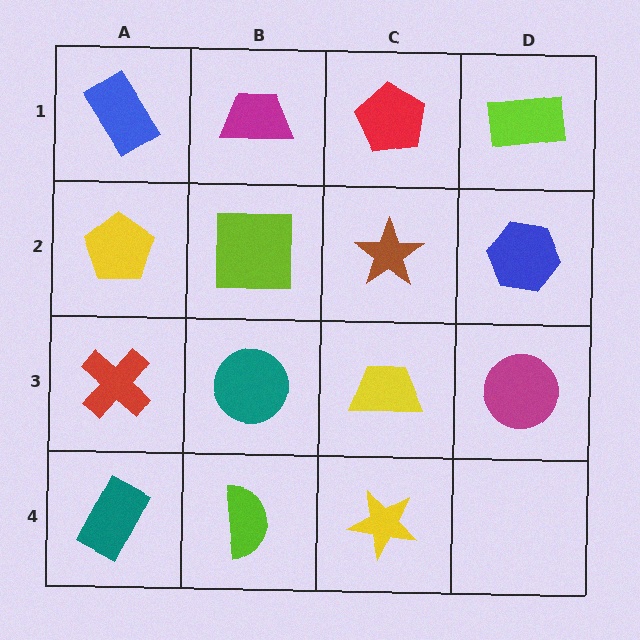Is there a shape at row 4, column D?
No, that cell is empty.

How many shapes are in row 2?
4 shapes.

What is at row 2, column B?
A lime square.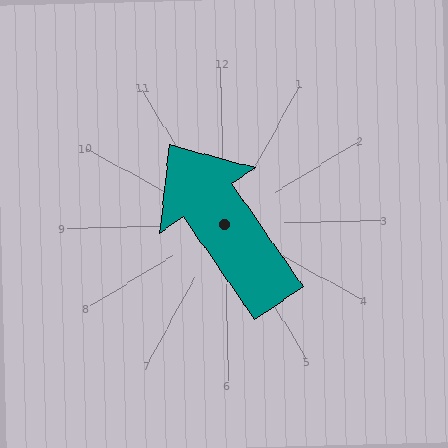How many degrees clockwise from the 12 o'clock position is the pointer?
Approximately 327 degrees.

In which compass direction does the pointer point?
Northwest.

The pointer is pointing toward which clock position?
Roughly 11 o'clock.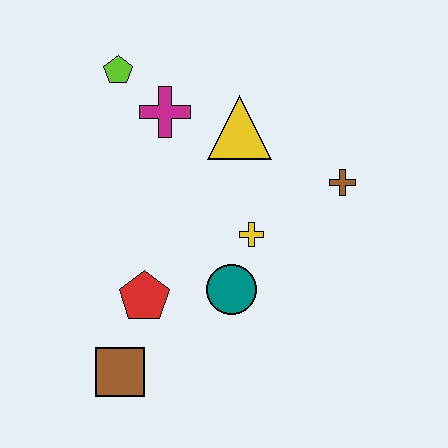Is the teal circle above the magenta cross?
No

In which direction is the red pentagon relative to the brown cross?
The red pentagon is to the left of the brown cross.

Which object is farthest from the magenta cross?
The brown square is farthest from the magenta cross.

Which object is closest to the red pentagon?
The brown square is closest to the red pentagon.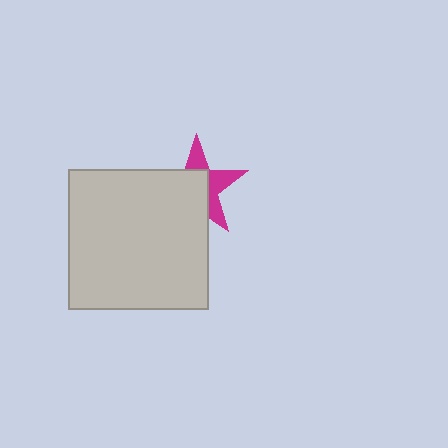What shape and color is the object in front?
The object in front is a light gray square.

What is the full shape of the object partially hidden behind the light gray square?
The partially hidden object is a magenta star.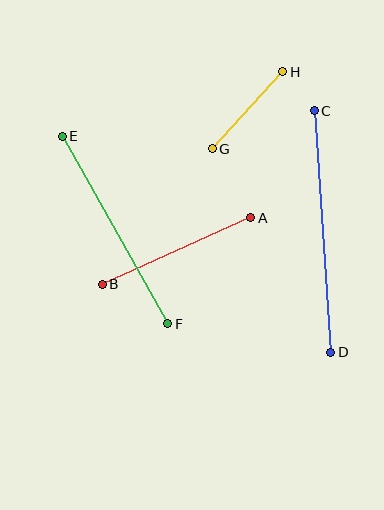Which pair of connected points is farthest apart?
Points C and D are farthest apart.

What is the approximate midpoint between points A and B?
The midpoint is at approximately (176, 251) pixels.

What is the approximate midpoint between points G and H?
The midpoint is at approximately (248, 110) pixels.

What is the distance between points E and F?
The distance is approximately 215 pixels.